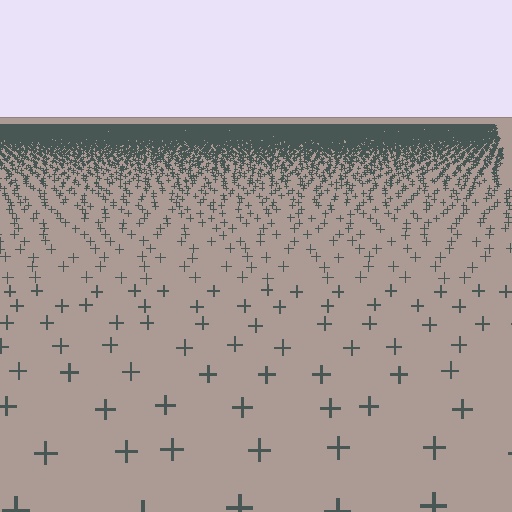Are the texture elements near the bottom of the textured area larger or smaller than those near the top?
Larger. Near the bottom, elements are closer to the viewer and appear at a bigger on-screen size.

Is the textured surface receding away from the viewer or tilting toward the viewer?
The surface is receding away from the viewer. Texture elements get smaller and denser toward the top.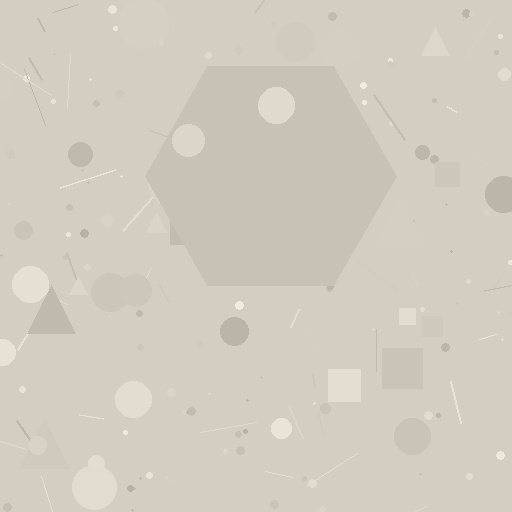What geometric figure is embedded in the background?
A hexagon is embedded in the background.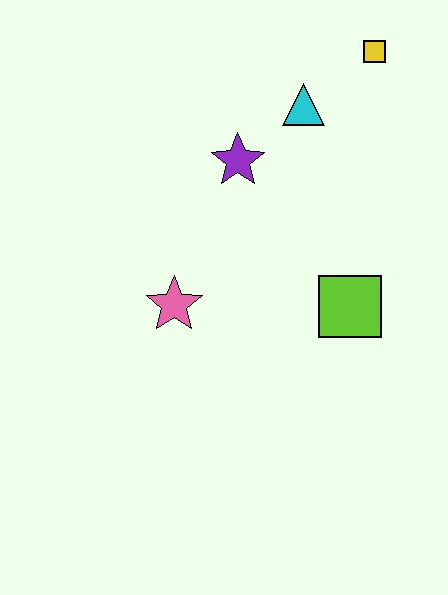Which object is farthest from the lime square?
The yellow square is farthest from the lime square.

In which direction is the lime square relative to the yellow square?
The lime square is below the yellow square.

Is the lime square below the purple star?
Yes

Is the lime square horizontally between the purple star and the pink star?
No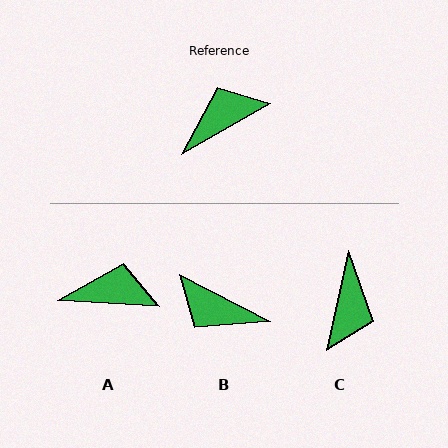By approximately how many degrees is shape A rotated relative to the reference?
Approximately 33 degrees clockwise.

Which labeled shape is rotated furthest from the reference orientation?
C, about 132 degrees away.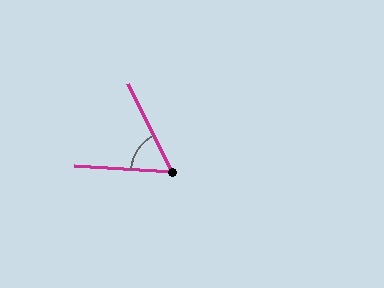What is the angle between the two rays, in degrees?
Approximately 60 degrees.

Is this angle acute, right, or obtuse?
It is acute.